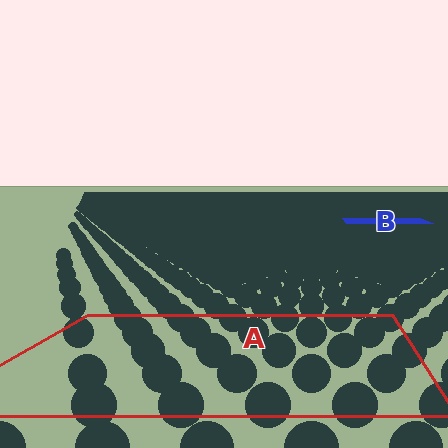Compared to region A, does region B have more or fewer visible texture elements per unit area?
Region B has more texture elements per unit area — they are packed more densely because it is farther away.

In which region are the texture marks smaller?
The texture marks are smaller in region B, because it is farther away.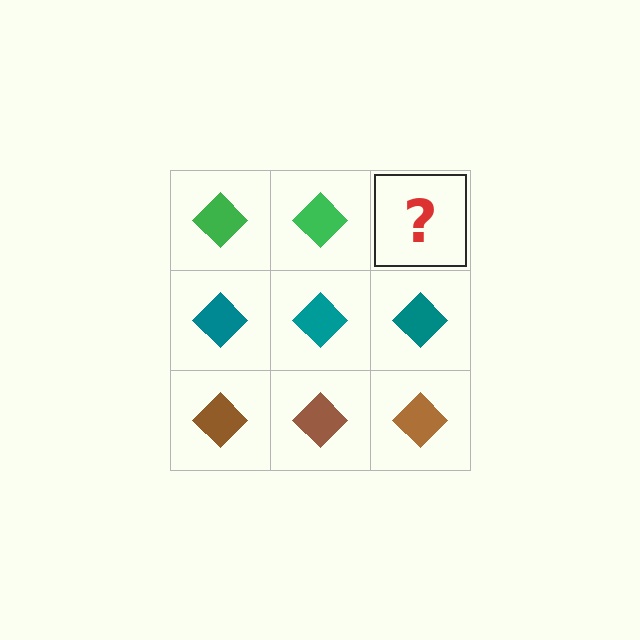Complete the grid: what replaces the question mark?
The question mark should be replaced with a green diamond.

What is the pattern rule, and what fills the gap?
The rule is that each row has a consistent color. The gap should be filled with a green diamond.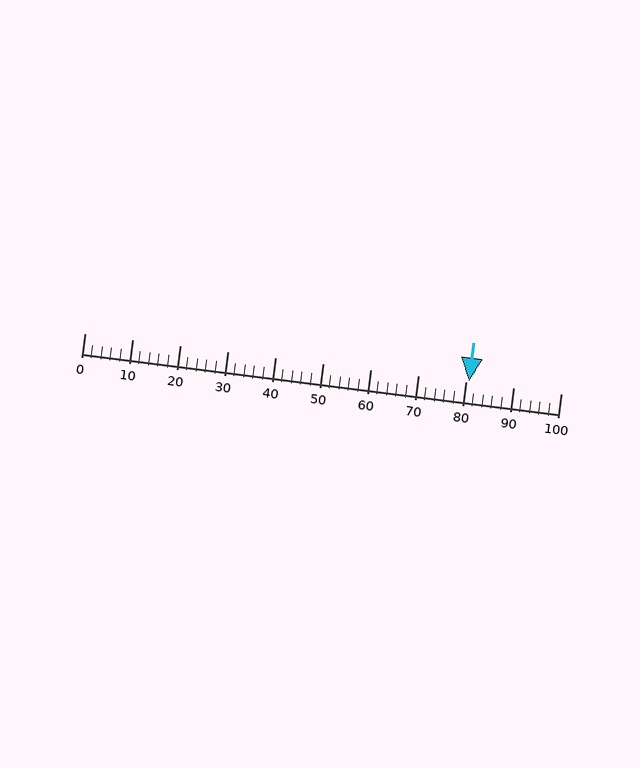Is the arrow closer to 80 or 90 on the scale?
The arrow is closer to 80.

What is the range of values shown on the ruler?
The ruler shows values from 0 to 100.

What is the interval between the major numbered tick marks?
The major tick marks are spaced 10 units apart.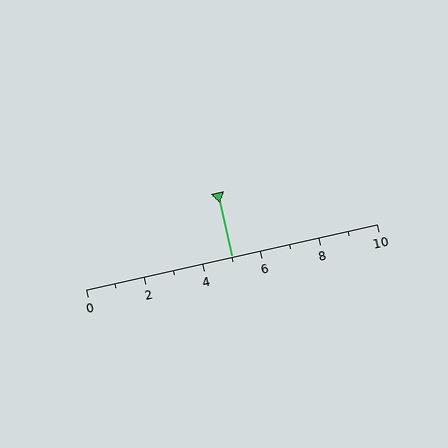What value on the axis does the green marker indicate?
The marker indicates approximately 5.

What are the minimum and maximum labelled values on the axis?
The axis runs from 0 to 10.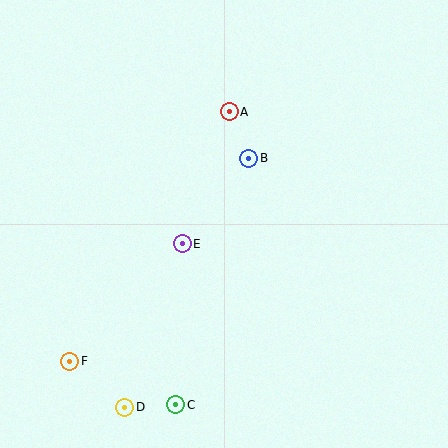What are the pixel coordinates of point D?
Point D is at (125, 407).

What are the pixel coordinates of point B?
Point B is at (249, 158).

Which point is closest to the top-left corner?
Point A is closest to the top-left corner.